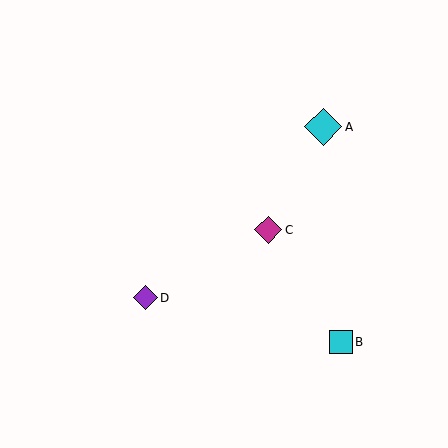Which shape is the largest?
The cyan diamond (labeled A) is the largest.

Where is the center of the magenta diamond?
The center of the magenta diamond is at (268, 230).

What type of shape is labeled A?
Shape A is a cyan diamond.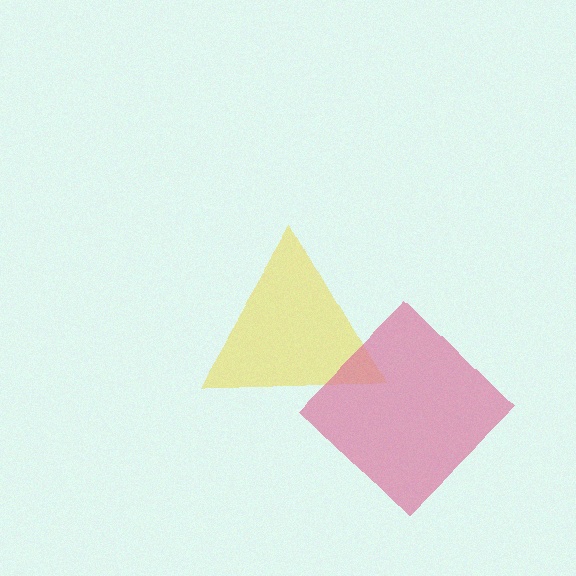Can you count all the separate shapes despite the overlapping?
Yes, there are 2 separate shapes.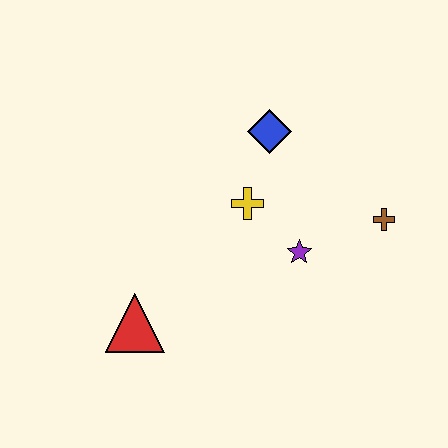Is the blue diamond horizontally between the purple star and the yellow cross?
Yes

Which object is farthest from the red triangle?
The brown cross is farthest from the red triangle.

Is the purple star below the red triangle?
No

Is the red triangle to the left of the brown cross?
Yes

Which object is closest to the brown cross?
The purple star is closest to the brown cross.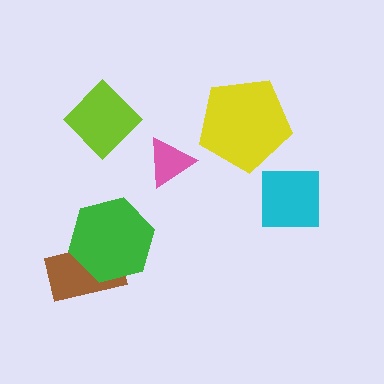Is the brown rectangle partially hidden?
Yes, it is partially covered by another shape.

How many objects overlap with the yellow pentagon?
0 objects overlap with the yellow pentagon.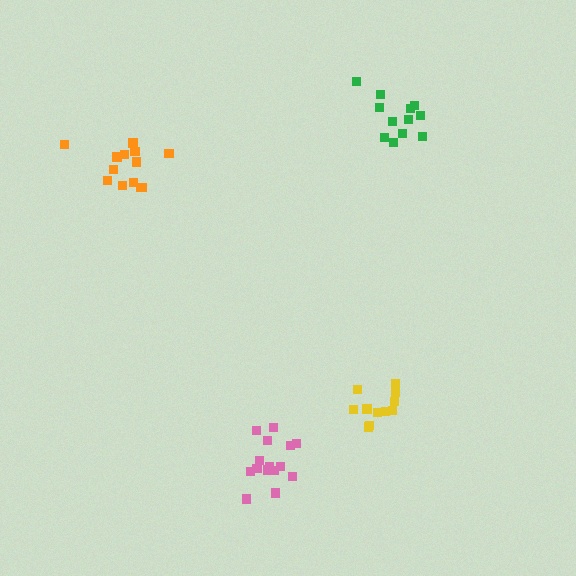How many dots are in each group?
Group 1: 15 dots, Group 2: 11 dots, Group 3: 12 dots, Group 4: 13 dots (51 total).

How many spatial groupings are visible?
There are 4 spatial groupings.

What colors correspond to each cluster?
The clusters are colored: pink, yellow, green, orange.